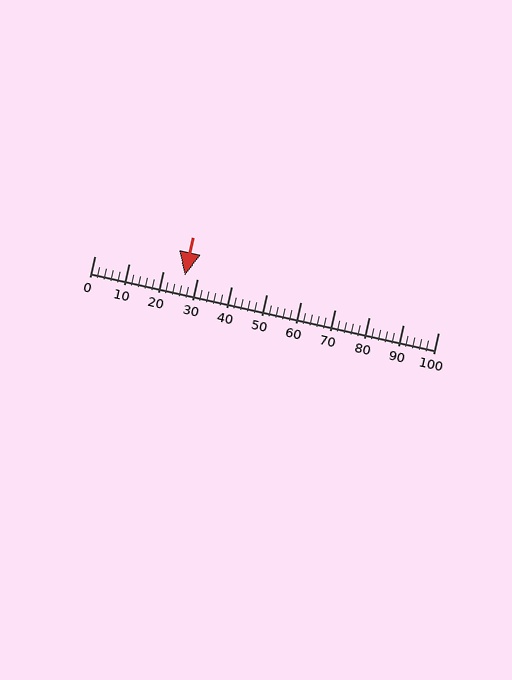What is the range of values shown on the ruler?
The ruler shows values from 0 to 100.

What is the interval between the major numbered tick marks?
The major tick marks are spaced 10 units apart.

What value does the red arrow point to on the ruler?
The red arrow points to approximately 26.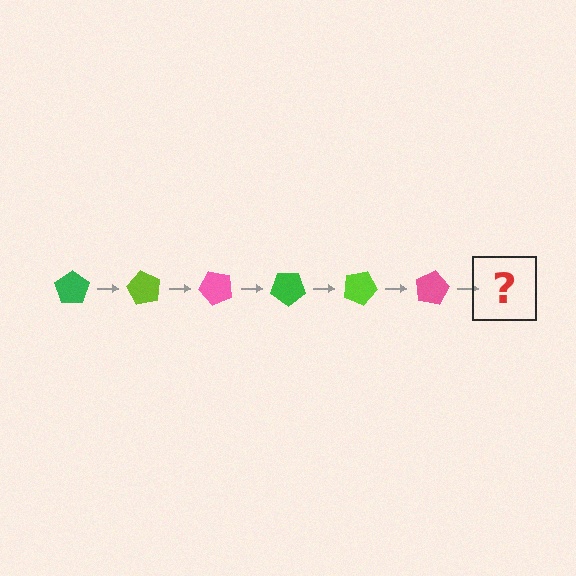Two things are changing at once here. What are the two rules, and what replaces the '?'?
The two rules are that it rotates 60 degrees each step and the color cycles through green, lime, and pink. The '?' should be a green pentagon, rotated 360 degrees from the start.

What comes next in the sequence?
The next element should be a green pentagon, rotated 360 degrees from the start.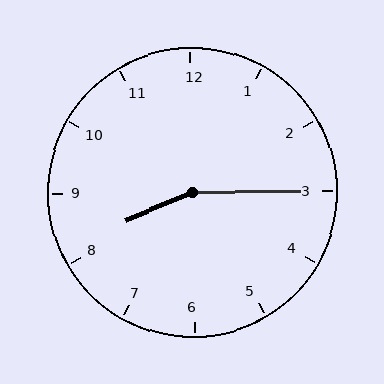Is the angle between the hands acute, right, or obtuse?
It is obtuse.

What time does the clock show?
8:15.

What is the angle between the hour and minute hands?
Approximately 158 degrees.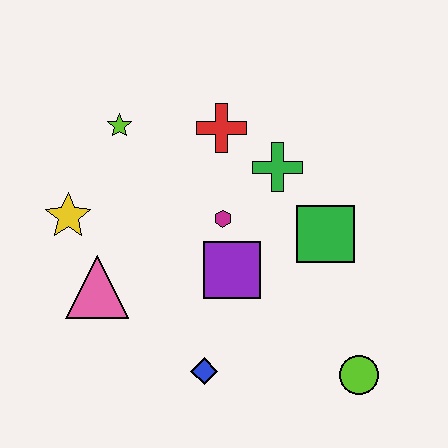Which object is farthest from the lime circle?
The lime star is farthest from the lime circle.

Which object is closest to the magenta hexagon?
The purple square is closest to the magenta hexagon.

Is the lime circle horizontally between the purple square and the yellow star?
No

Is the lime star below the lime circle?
No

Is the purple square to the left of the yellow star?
No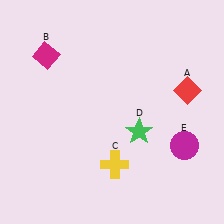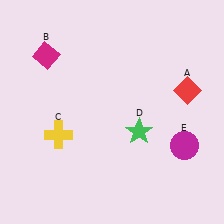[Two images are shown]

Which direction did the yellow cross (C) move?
The yellow cross (C) moved left.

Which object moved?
The yellow cross (C) moved left.